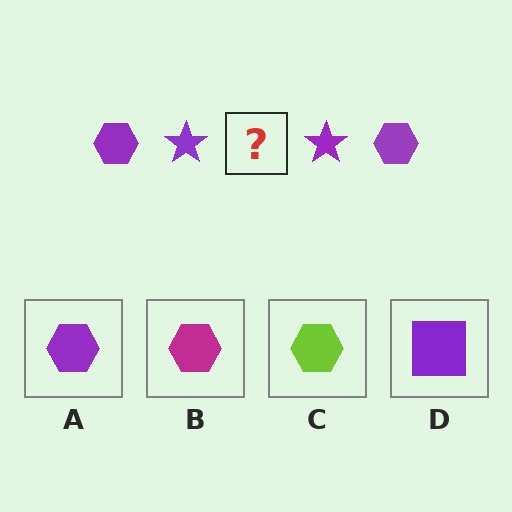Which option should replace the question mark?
Option A.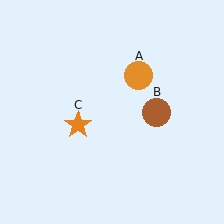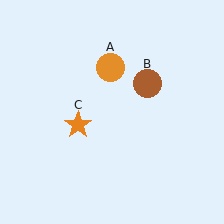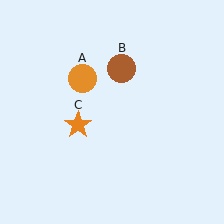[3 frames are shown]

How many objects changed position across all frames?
2 objects changed position: orange circle (object A), brown circle (object B).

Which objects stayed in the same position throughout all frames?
Orange star (object C) remained stationary.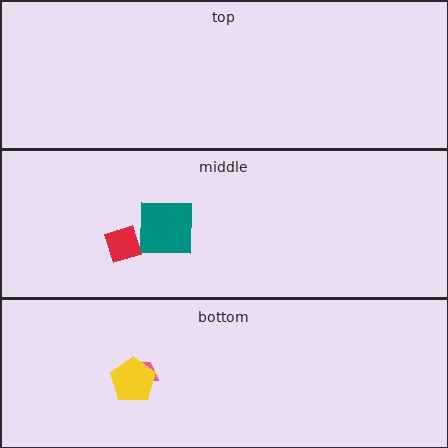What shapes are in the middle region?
The teal square, the red diamond.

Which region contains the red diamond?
The middle region.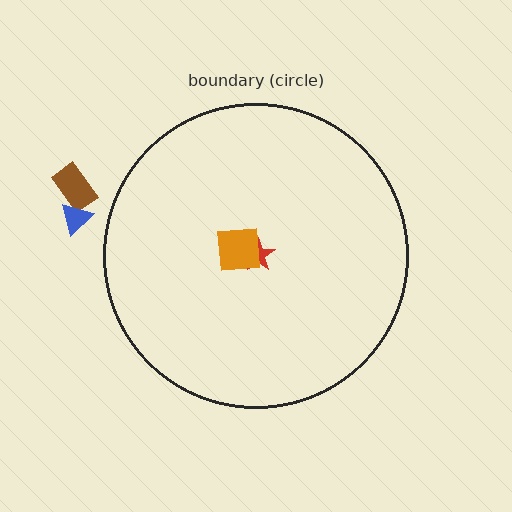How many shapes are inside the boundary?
2 inside, 2 outside.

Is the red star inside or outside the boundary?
Inside.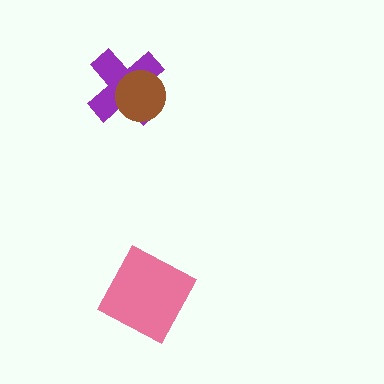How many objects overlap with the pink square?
0 objects overlap with the pink square.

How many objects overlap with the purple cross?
1 object overlaps with the purple cross.